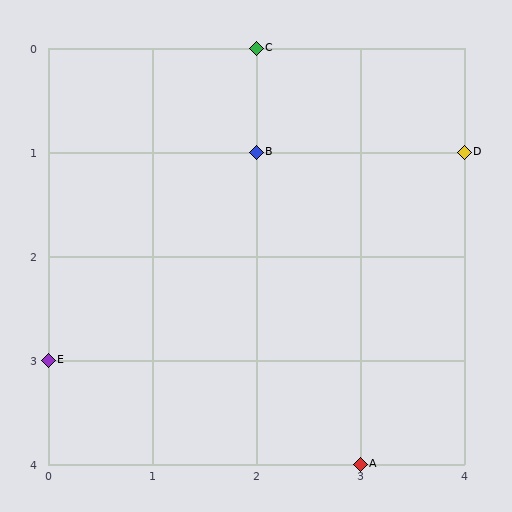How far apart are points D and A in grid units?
Points D and A are 1 column and 3 rows apart (about 3.2 grid units diagonally).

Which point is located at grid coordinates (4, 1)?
Point D is at (4, 1).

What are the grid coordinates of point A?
Point A is at grid coordinates (3, 4).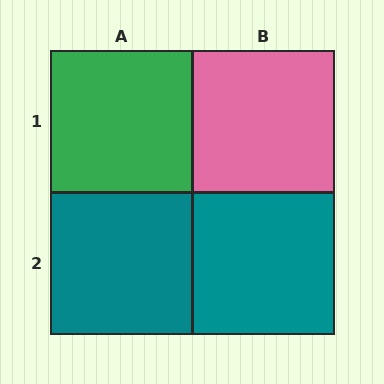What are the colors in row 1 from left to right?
Green, pink.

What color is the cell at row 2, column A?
Teal.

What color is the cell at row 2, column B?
Teal.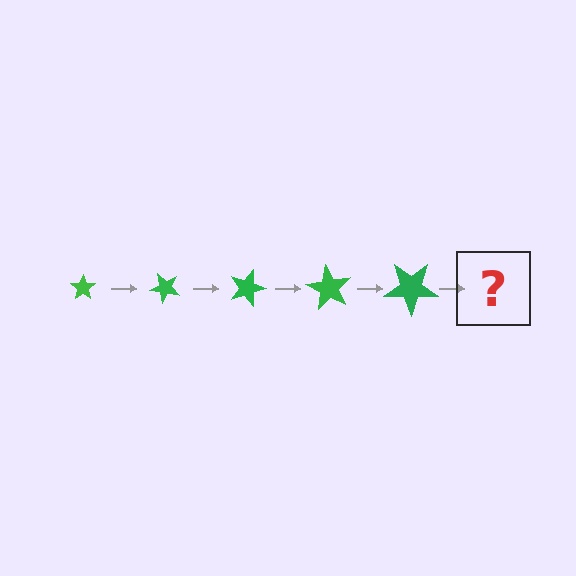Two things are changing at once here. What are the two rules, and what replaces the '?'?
The two rules are that the star grows larger each step and it rotates 45 degrees each step. The '?' should be a star, larger than the previous one and rotated 225 degrees from the start.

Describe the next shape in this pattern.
It should be a star, larger than the previous one and rotated 225 degrees from the start.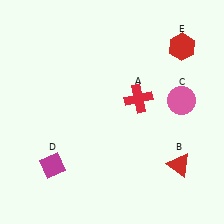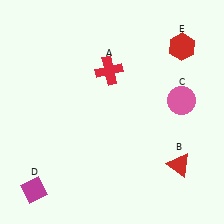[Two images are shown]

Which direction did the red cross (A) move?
The red cross (A) moved left.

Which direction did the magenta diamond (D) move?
The magenta diamond (D) moved down.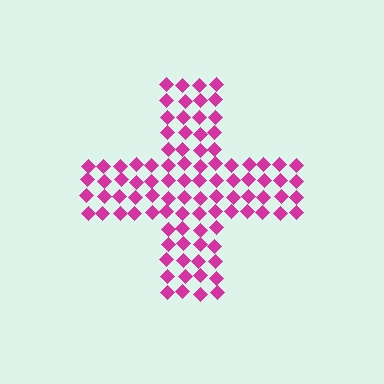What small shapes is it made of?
It is made of small diamonds.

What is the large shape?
The large shape is a cross.